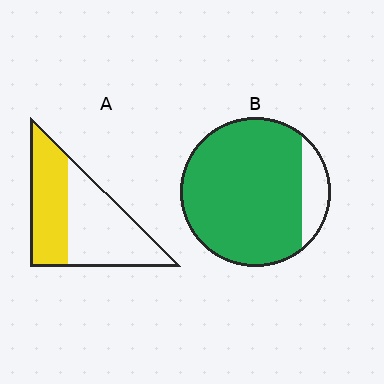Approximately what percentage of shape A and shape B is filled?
A is approximately 45% and B is approximately 85%.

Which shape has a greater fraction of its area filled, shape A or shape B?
Shape B.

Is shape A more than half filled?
No.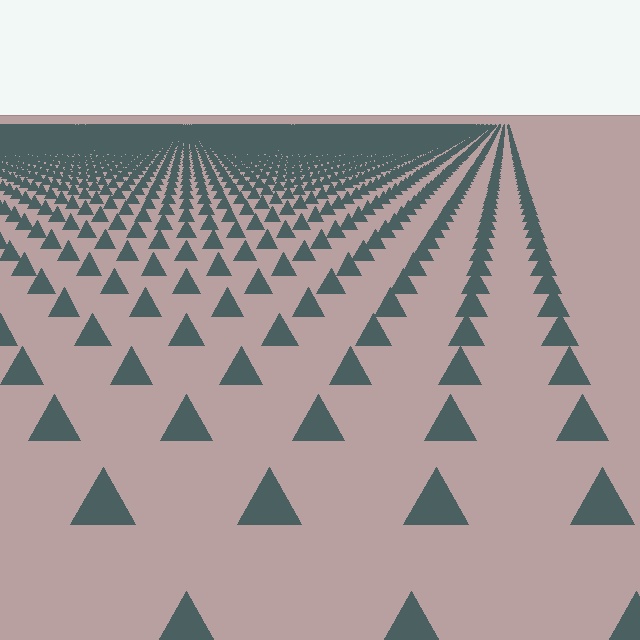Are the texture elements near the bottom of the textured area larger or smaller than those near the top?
Larger. Near the bottom, elements are closer to the viewer and appear at a bigger on-screen size.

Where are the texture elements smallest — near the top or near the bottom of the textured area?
Near the top.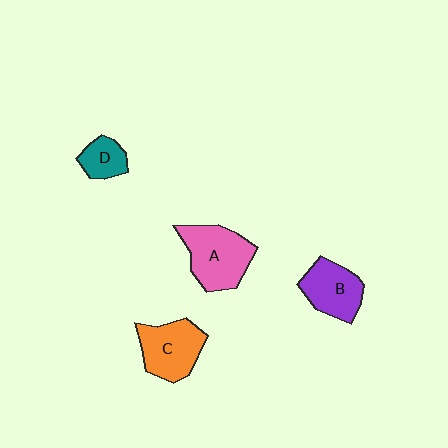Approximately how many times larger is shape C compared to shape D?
Approximately 2.0 times.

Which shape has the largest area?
Shape A (pink).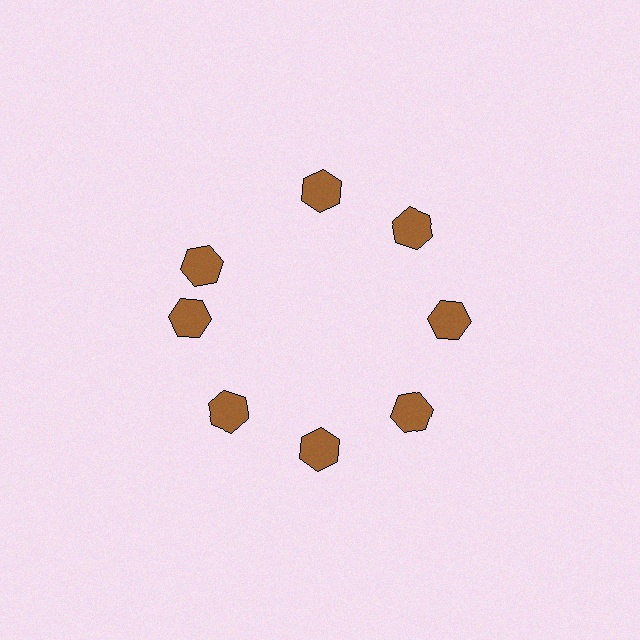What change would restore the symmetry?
The symmetry would be restored by rotating it back into even spacing with its neighbors so that all 8 hexagons sit at equal angles and equal distance from the center.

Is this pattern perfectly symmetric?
No. The 8 brown hexagons are arranged in a ring, but one element near the 10 o'clock position is rotated out of alignment along the ring, breaking the 8-fold rotational symmetry.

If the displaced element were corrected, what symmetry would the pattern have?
It would have 8-fold rotational symmetry — the pattern would map onto itself every 45 degrees.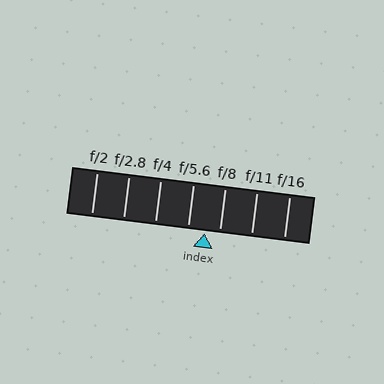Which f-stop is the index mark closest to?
The index mark is closest to f/8.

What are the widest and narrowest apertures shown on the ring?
The widest aperture shown is f/2 and the narrowest is f/16.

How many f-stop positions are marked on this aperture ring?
There are 7 f-stop positions marked.